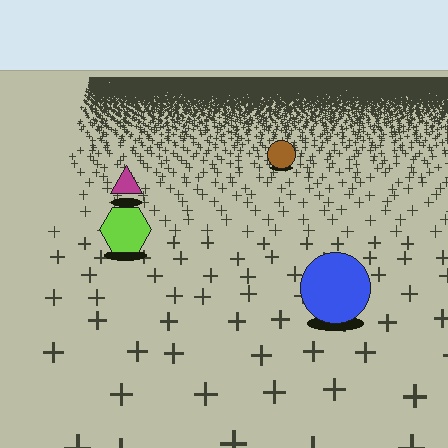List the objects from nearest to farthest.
From nearest to farthest: the blue circle, the lime hexagon, the magenta triangle, the brown circle.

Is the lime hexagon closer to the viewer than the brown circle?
Yes. The lime hexagon is closer — you can tell from the texture gradient: the ground texture is coarser near it.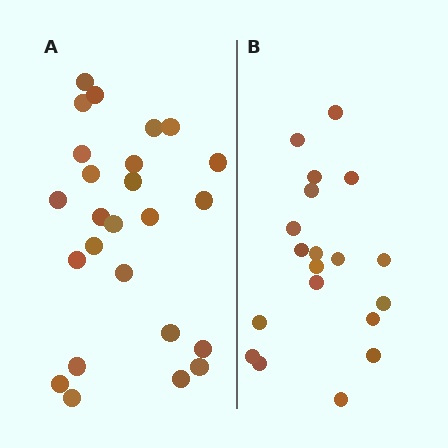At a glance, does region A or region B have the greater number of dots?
Region A (the left region) has more dots.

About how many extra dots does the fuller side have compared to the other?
Region A has about 6 more dots than region B.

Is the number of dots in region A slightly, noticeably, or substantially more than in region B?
Region A has noticeably more, but not dramatically so. The ratio is roughly 1.3 to 1.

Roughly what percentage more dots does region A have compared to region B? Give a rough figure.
About 30% more.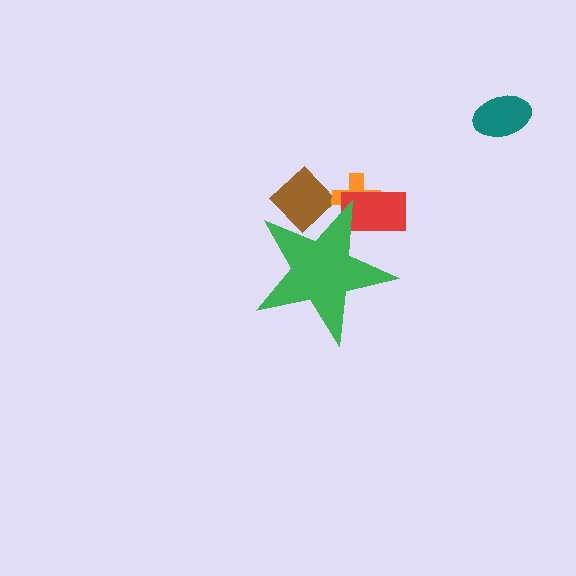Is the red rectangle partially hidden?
Yes, the red rectangle is partially hidden behind the green star.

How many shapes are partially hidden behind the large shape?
3 shapes are partially hidden.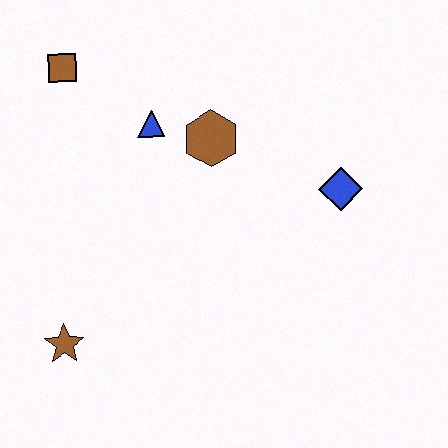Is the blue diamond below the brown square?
Yes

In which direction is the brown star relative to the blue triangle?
The brown star is below the blue triangle.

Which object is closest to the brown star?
The blue triangle is closest to the brown star.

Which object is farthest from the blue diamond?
The brown star is farthest from the blue diamond.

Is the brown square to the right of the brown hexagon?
No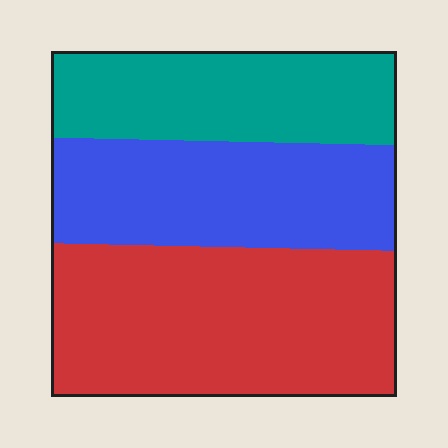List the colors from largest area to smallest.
From largest to smallest: red, blue, teal.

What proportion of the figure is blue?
Blue takes up about one third (1/3) of the figure.